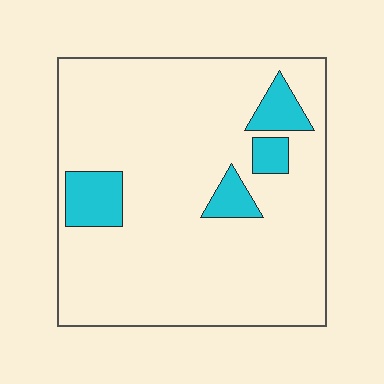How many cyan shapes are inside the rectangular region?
4.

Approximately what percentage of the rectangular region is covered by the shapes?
Approximately 10%.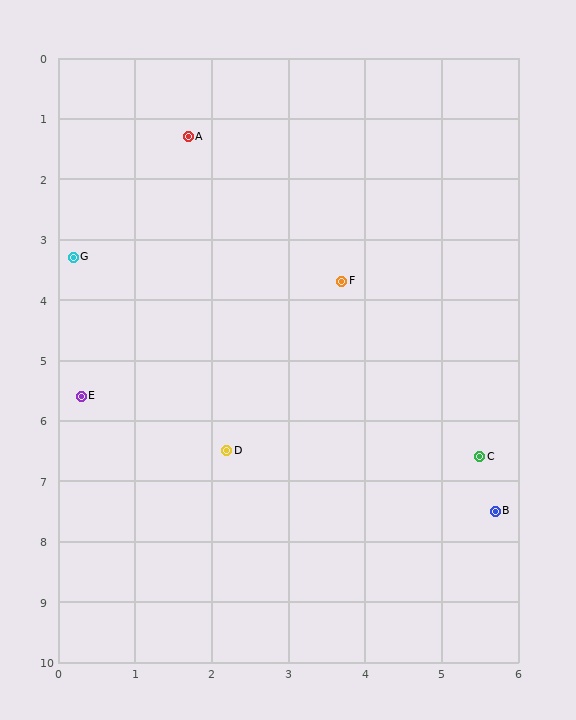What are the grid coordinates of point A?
Point A is at approximately (1.7, 1.3).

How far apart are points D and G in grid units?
Points D and G are about 3.8 grid units apart.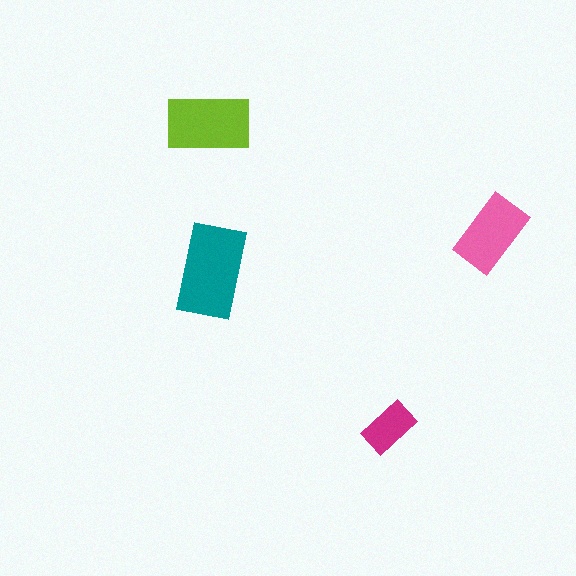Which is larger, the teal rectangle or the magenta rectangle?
The teal one.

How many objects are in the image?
There are 4 objects in the image.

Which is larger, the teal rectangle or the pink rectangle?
The teal one.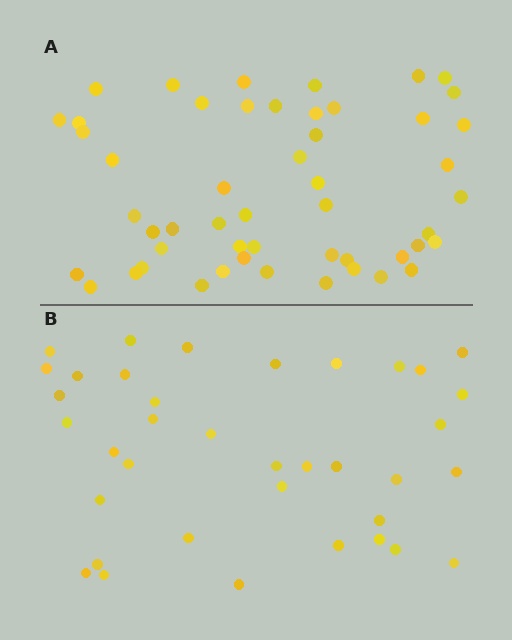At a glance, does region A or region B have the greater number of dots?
Region A (the top region) has more dots.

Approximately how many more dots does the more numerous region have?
Region A has approximately 15 more dots than region B.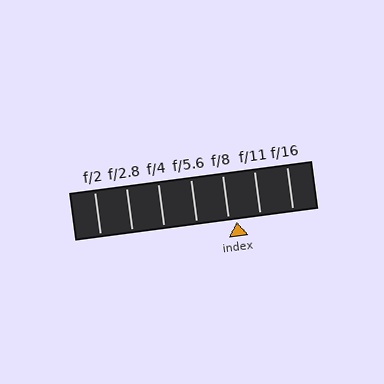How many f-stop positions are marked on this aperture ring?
There are 7 f-stop positions marked.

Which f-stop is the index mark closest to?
The index mark is closest to f/8.